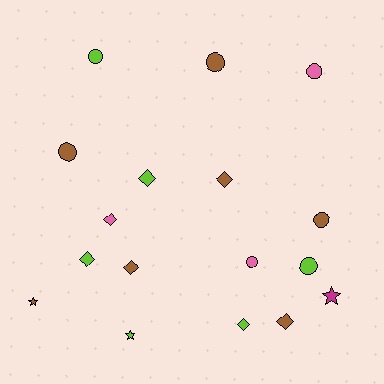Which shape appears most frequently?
Diamond, with 7 objects.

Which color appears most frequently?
Brown, with 7 objects.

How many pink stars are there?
There are no pink stars.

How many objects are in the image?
There are 17 objects.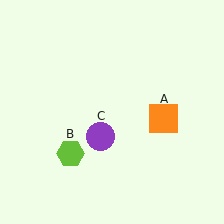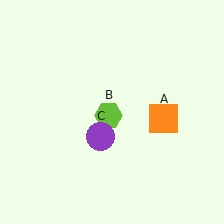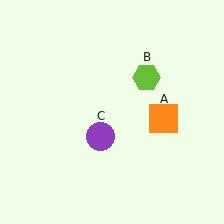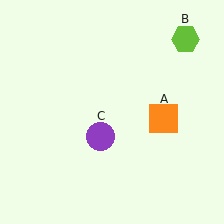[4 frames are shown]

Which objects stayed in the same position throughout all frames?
Orange square (object A) and purple circle (object C) remained stationary.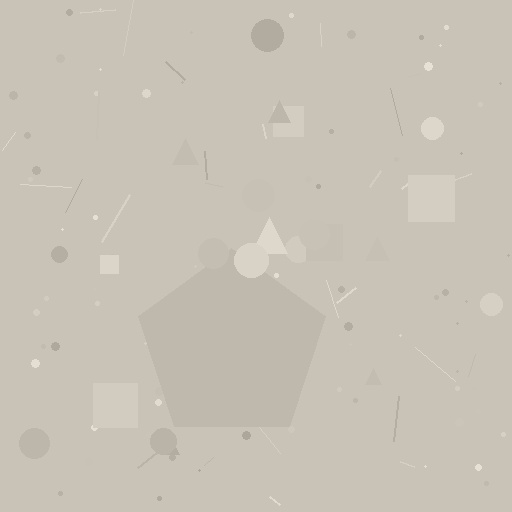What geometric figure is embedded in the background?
A pentagon is embedded in the background.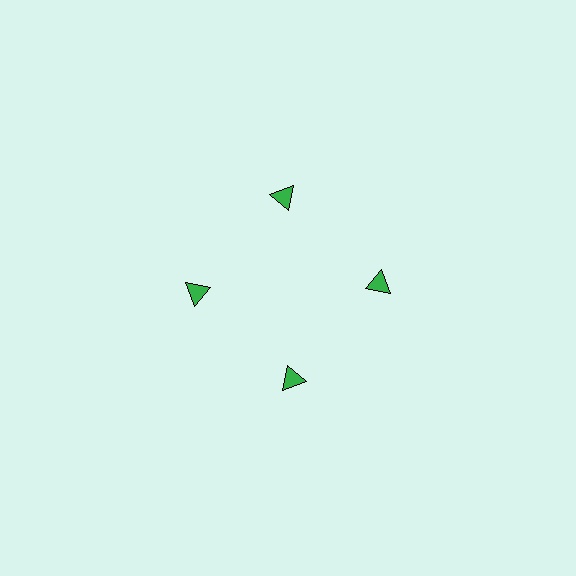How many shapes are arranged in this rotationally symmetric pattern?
There are 4 shapes, arranged in 4 groups of 1.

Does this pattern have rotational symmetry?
Yes, this pattern has 4-fold rotational symmetry. It looks the same after rotating 90 degrees around the center.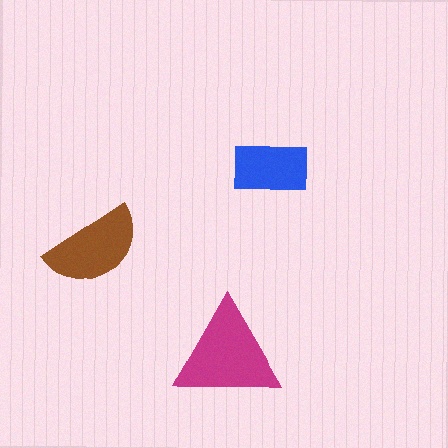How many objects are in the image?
There are 3 objects in the image.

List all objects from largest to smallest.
The magenta triangle, the brown semicircle, the blue rectangle.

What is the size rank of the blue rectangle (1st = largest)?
3rd.